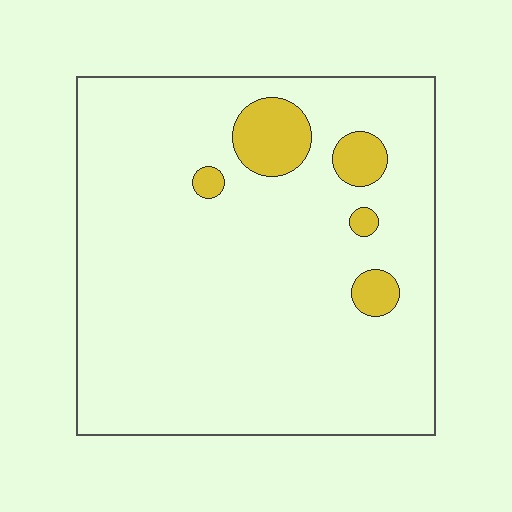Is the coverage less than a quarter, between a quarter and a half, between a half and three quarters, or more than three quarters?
Less than a quarter.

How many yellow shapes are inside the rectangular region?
5.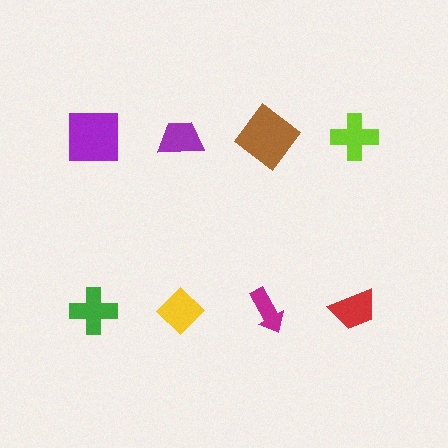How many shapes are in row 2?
4 shapes.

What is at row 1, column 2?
A purple trapezoid.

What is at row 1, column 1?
A purple square.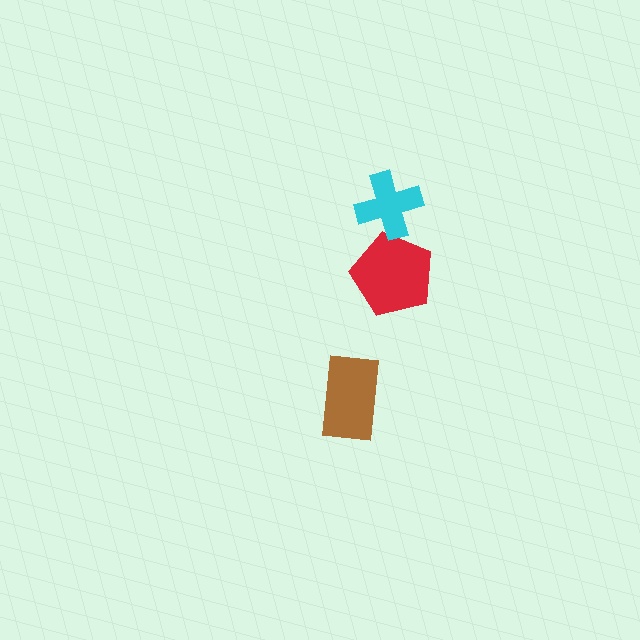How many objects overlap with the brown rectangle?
0 objects overlap with the brown rectangle.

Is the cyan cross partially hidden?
No, no other shape covers it.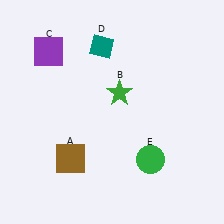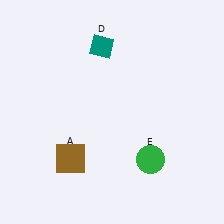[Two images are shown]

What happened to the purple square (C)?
The purple square (C) was removed in Image 2. It was in the top-left area of Image 1.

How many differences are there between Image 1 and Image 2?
There are 2 differences between the two images.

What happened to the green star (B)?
The green star (B) was removed in Image 2. It was in the top-right area of Image 1.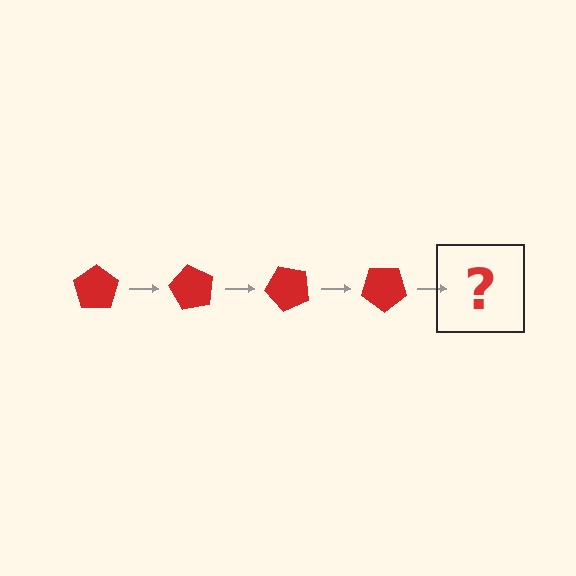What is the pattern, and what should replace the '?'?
The pattern is that the pentagon rotates 60 degrees each step. The '?' should be a red pentagon rotated 240 degrees.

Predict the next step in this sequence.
The next step is a red pentagon rotated 240 degrees.